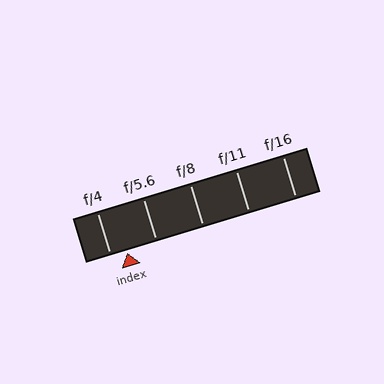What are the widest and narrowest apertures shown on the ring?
The widest aperture shown is f/4 and the narrowest is f/16.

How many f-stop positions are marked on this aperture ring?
There are 5 f-stop positions marked.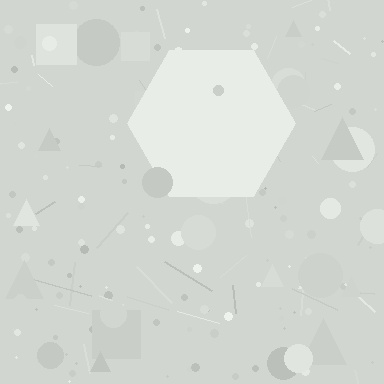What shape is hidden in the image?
A hexagon is hidden in the image.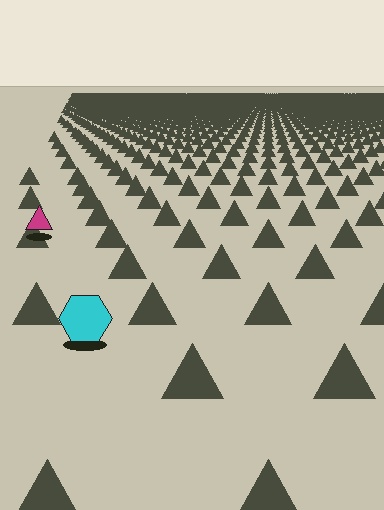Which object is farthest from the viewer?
The magenta triangle is farthest from the viewer. It appears smaller and the ground texture around it is denser.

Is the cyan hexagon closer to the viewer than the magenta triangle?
Yes. The cyan hexagon is closer — you can tell from the texture gradient: the ground texture is coarser near it.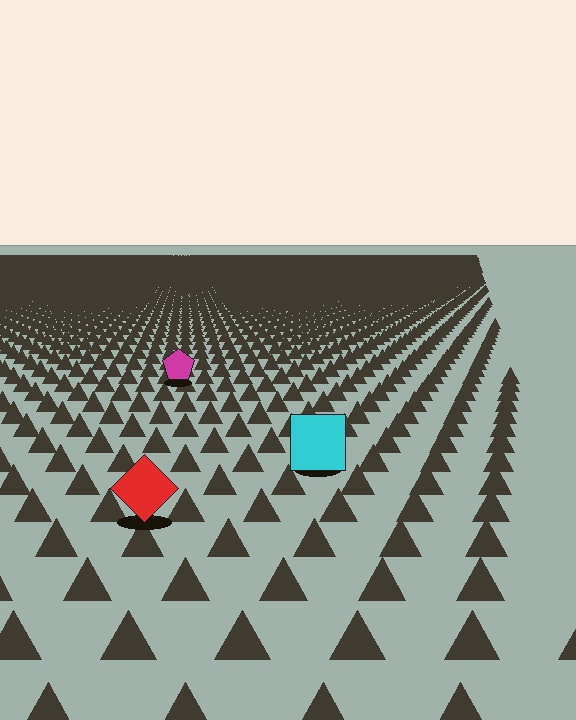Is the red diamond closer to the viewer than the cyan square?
Yes. The red diamond is closer — you can tell from the texture gradient: the ground texture is coarser near it.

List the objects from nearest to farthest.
From nearest to farthest: the red diamond, the cyan square, the magenta pentagon.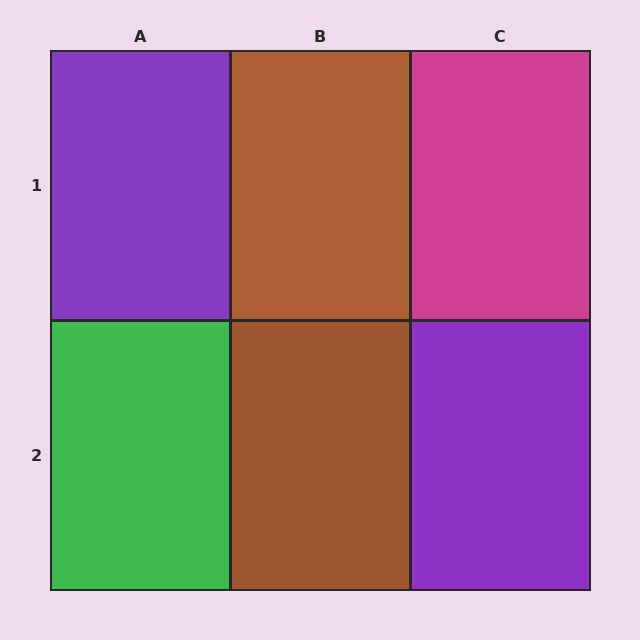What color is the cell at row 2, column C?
Purple.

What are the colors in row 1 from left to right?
Purple, brown, magenta.